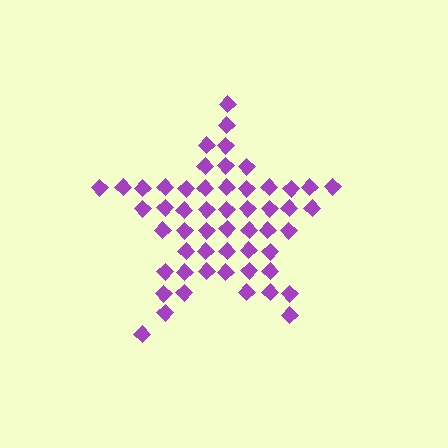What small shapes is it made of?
It is made of small diamonds.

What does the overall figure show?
The overall figure shows a star.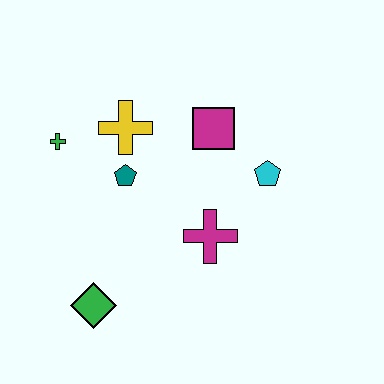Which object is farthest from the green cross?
The cyan pentagon is farthest from the green cross.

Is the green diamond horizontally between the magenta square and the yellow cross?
No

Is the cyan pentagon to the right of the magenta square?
Yes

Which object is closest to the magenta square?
The cyan pentagon is closest to the magenta square.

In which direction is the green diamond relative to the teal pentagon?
The green diamond is below the teal pentagon.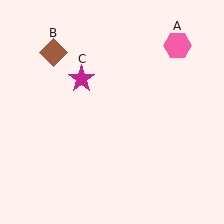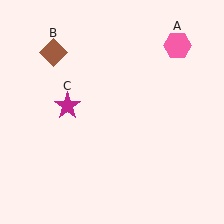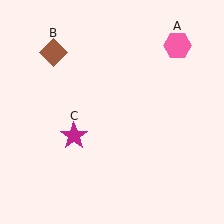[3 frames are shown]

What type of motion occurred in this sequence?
The magenta star (object C) rotated counterclockwise around the center of the scene.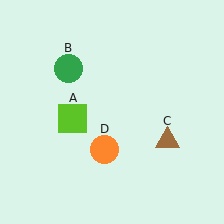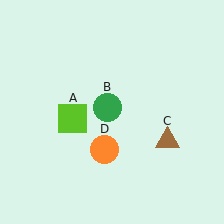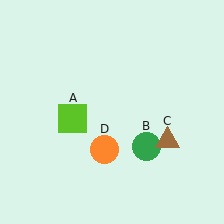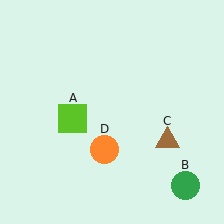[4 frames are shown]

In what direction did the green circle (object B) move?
The green circle (object B) moved down and to the right.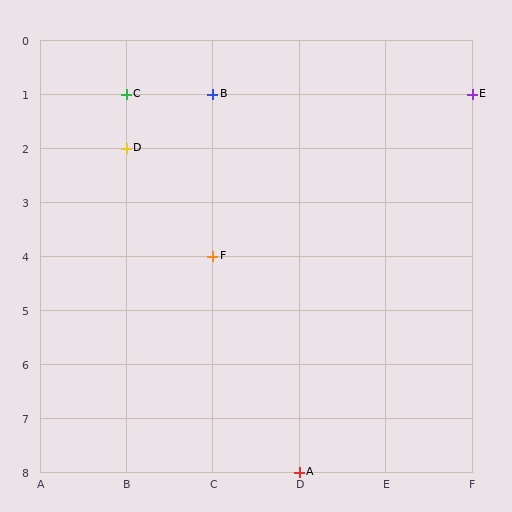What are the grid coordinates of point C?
Point C is at grid coordinates (B, 1).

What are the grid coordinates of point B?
Point B is at grid coordinates (C, 1).